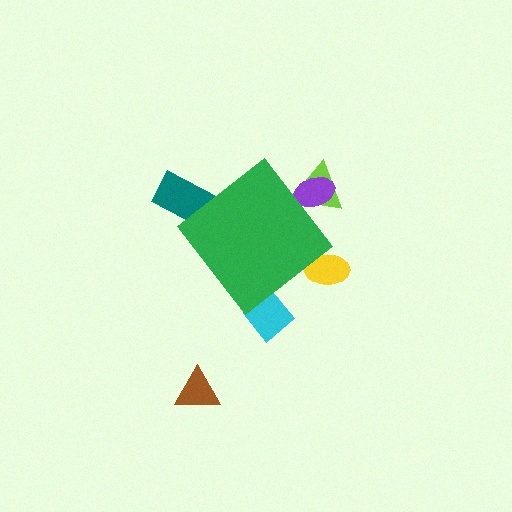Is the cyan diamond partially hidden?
Yes, the cyan diamond is partially hidden behind the green diamond.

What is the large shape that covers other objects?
A green diamond.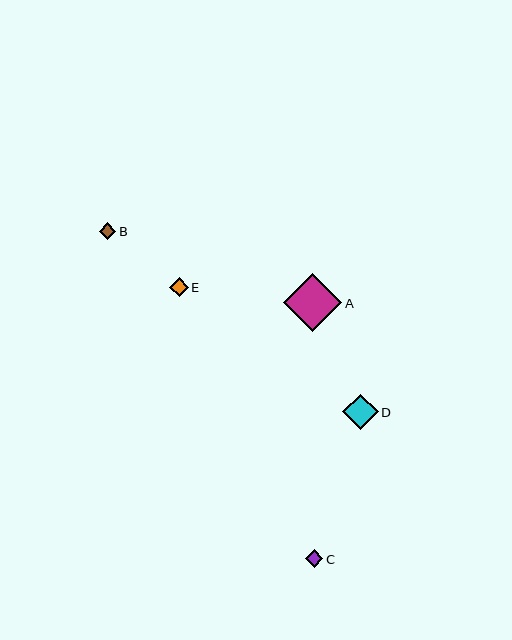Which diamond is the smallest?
Diamond B is the smallest with a size of approximately 16 pixels.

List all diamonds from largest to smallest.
From largest to smallest: A, D, E, C, B.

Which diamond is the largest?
Diamond A is the largest with a size of approximately 59 pixels.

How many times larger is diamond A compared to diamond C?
Diamond A is approximately 3.3 times the size of diamond C.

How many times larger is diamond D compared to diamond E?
Diamond D is approximately 2.0 times the size of diamond E.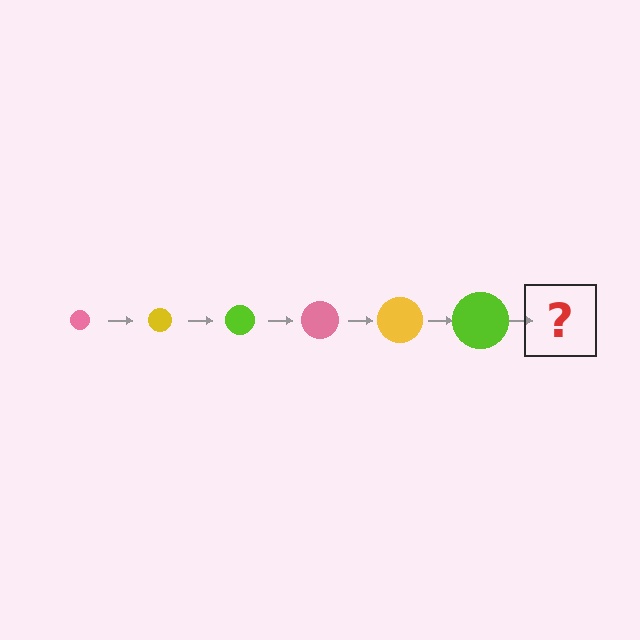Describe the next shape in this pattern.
It should be a pink circle, larger than the previous one.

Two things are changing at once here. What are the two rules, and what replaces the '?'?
The two rules are that the circle grows larger each step and the color cycles through pink, yellow, and lime. The '?' should be a pink circle, larger than the previous one.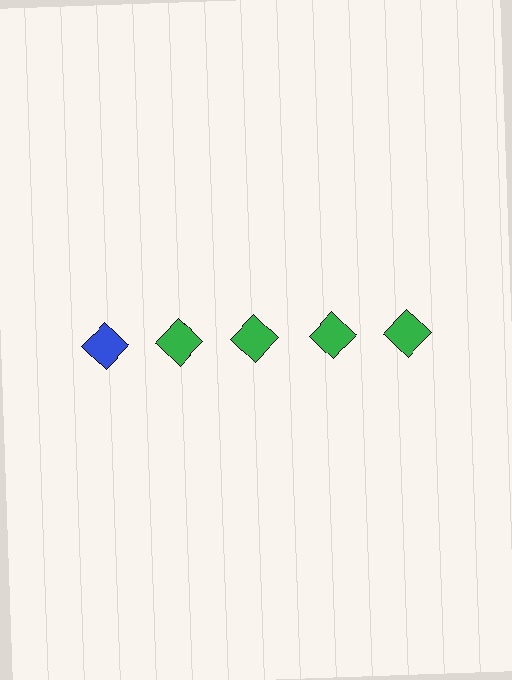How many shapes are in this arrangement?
There are 5 shapes arranged in a grid pattern.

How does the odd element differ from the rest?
It has a different color: blue instead of green.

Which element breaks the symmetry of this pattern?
The blue diamond in the top row, leftmost column breaks the symmetry. All other shapes are green diamonds.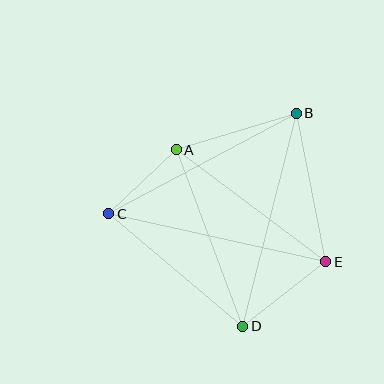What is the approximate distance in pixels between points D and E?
The distance between D and E is approximately 105 pixels.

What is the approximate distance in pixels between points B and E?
The distance between B and E is approximately 151 pixels.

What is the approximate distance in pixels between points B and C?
The distance between B and C is approximately 213 pixels.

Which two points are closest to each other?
Points A and C are closest to each other.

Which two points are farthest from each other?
Points C and E are farthest from each other.